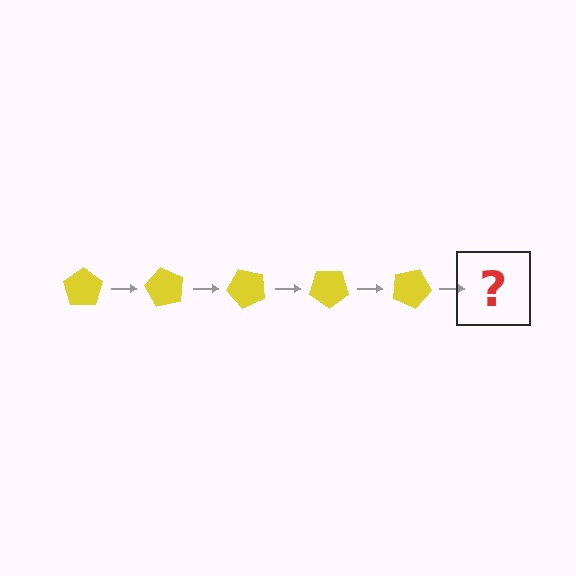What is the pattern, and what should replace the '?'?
The pattern is that the pentagon rotates 60 degrees each step. The '?' should be a yellow pentagon rotated 300 degrees.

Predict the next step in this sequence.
The next step is a yellow pentagon rotated 300 degrees.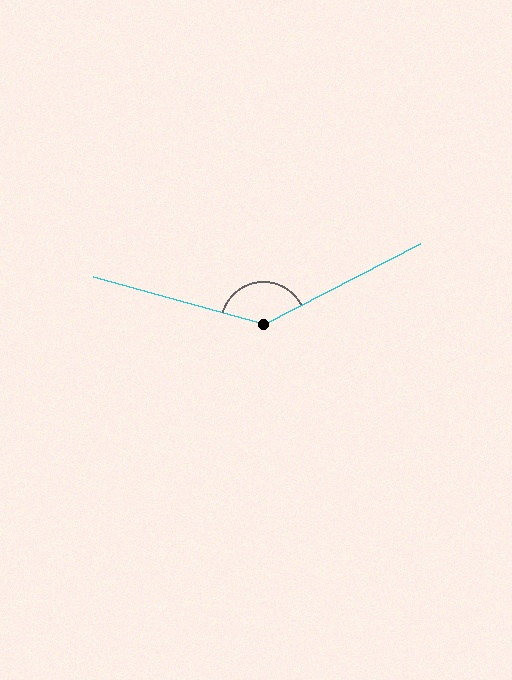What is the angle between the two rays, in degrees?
Approximately 137 degrees.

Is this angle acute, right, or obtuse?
It is obtuse.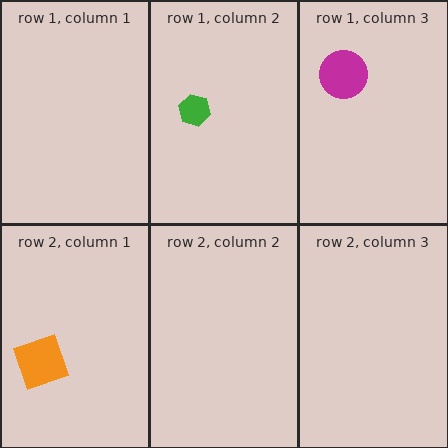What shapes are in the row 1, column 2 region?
The green hexagon.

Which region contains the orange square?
The row 2, column 1 region.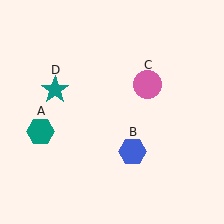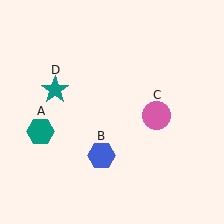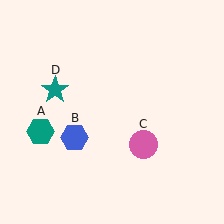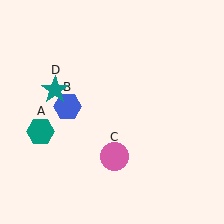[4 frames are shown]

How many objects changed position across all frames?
2 objects changed position: blue hexagon (object B), pink circle (object C).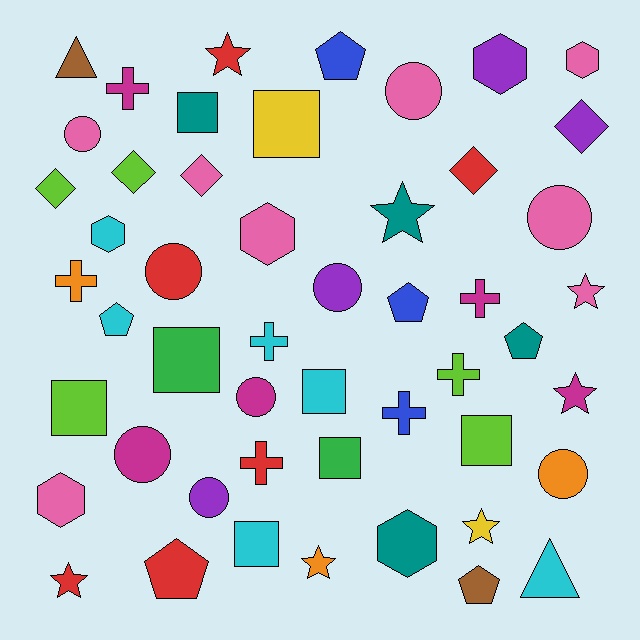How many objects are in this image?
There are 50 objects.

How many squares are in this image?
There are 8 squares.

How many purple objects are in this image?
There are 4 purple objects.